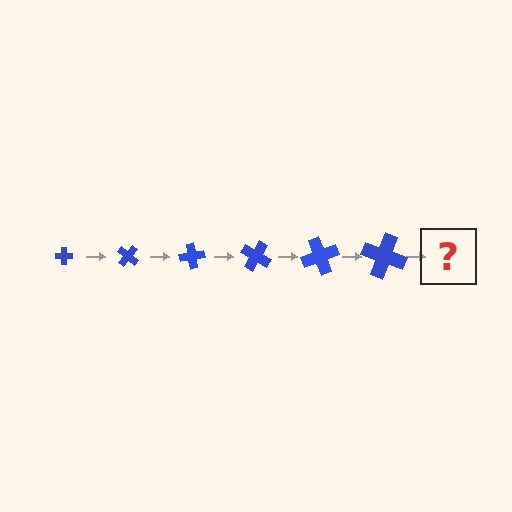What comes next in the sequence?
The next element should be a cross, larger than the previous one and rotated 240 degrees from the start.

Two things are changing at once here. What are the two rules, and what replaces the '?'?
The two rules are that the cross grows larger each step and it rotates 40 degrees each step. The '?' should be a cross, larger than the previous one and rotated 240 degrees from the start.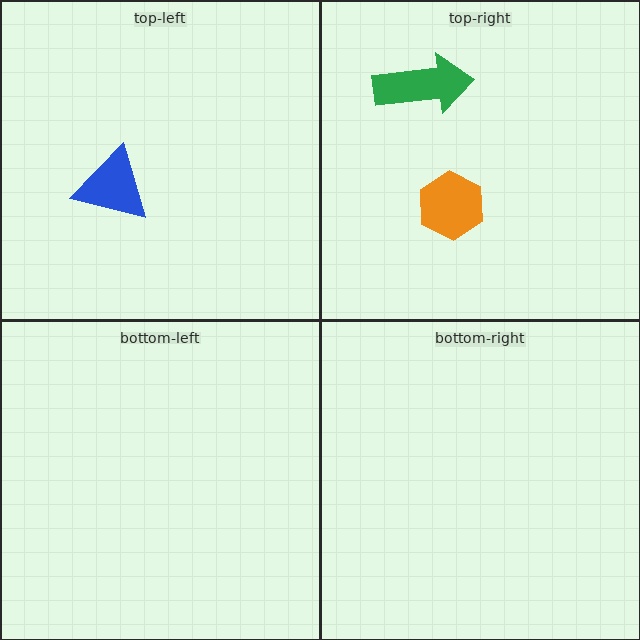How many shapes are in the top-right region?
2.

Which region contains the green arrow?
The top-right region.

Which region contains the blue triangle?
The top-left region.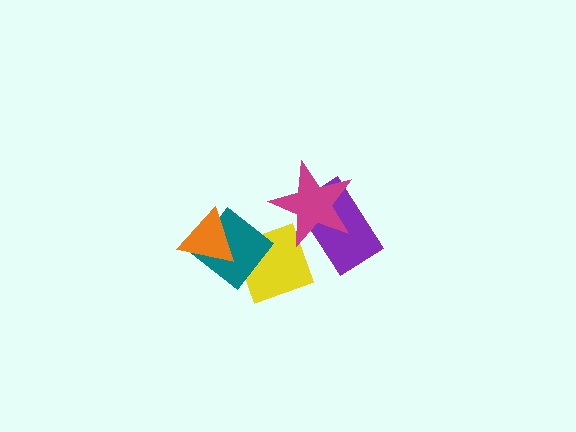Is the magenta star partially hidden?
No, no other shape covers it.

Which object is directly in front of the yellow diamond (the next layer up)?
The purple rectangle is directly in front of the yellow diamond.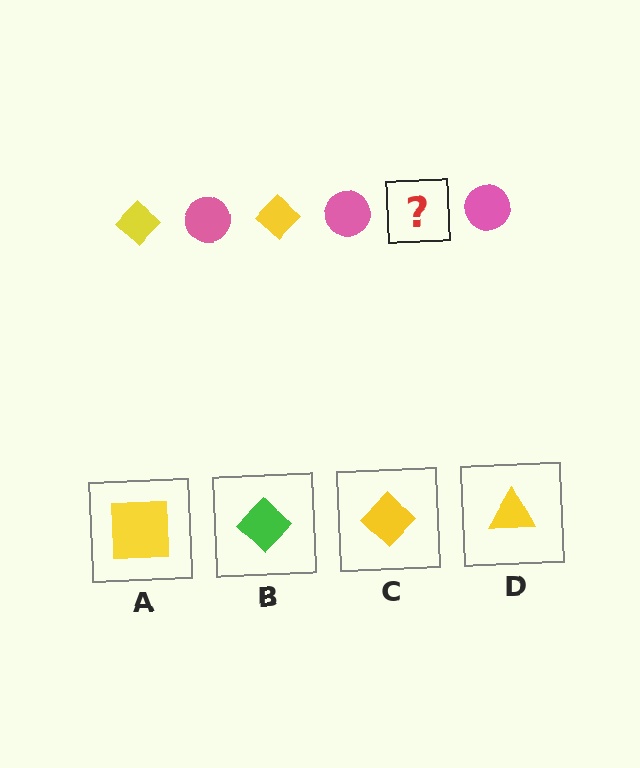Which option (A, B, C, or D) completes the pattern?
C.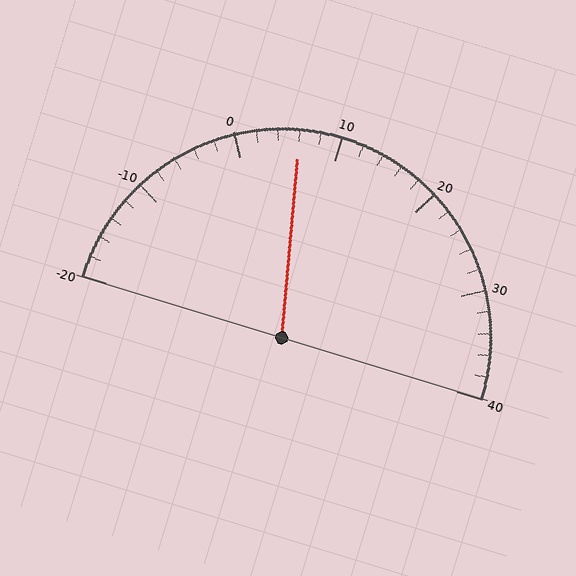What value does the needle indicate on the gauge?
The needle indicates approximately 6.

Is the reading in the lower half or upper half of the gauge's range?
The reading is in the lower half of the range (-20 to 40).